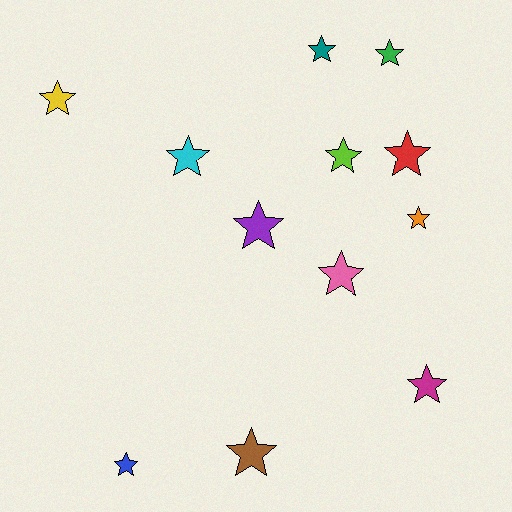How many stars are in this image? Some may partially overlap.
There are 12 stars.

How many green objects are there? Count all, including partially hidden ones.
There is 1 green object.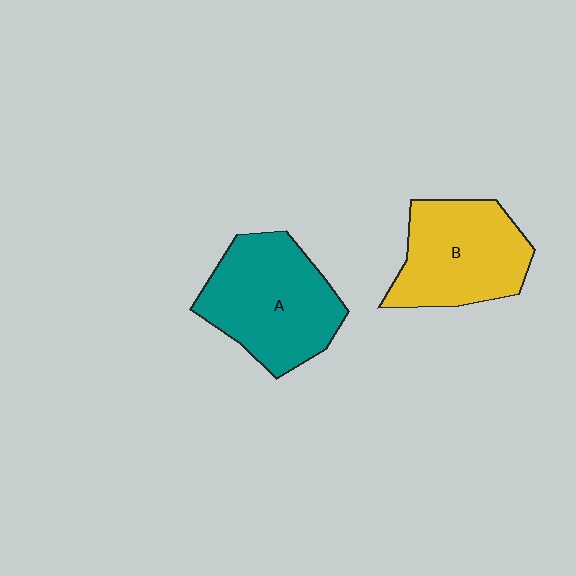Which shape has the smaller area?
Shape B (yellow).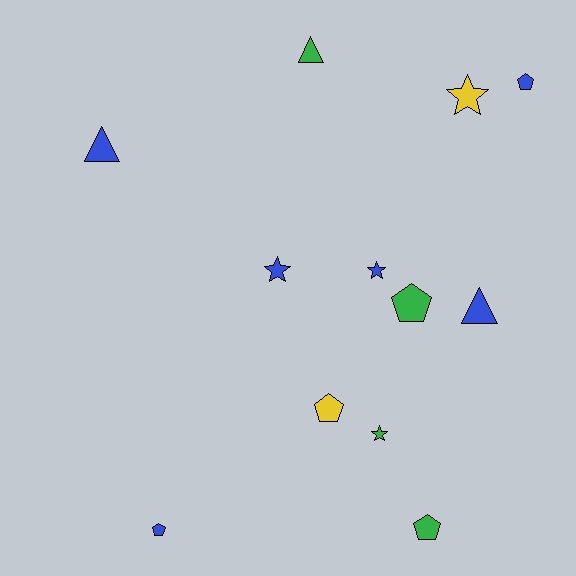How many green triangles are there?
There is 1 green triangle.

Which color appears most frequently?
Blue, with 6 objects.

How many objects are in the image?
There are 12 objects.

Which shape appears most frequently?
Pentagon, with 5 objects.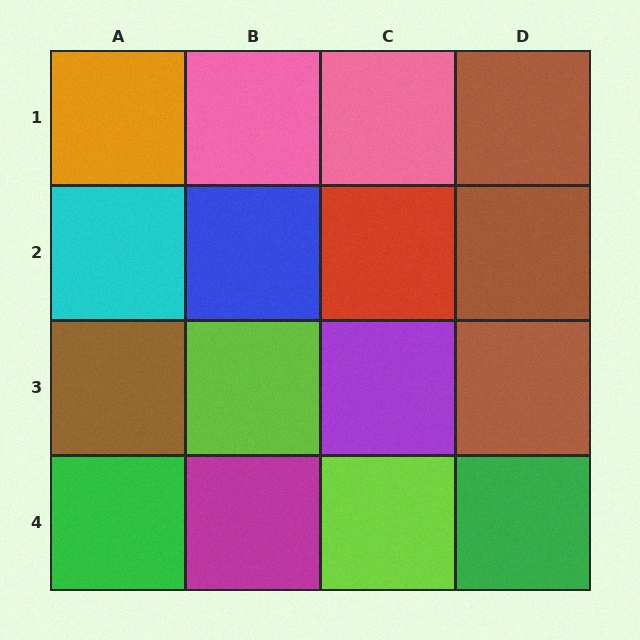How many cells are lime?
2 cells are lime.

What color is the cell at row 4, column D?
Green.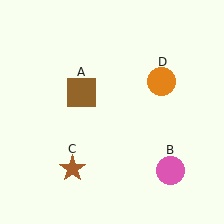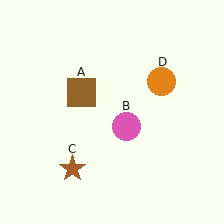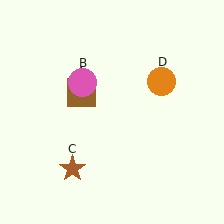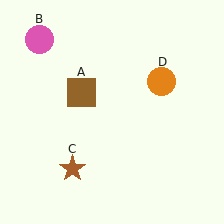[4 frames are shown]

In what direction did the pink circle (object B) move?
The pink circle (object B) moved up and to the left.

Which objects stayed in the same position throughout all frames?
Brown square (object A) and brown star (object C) and orange circle (object D) remained stationary.